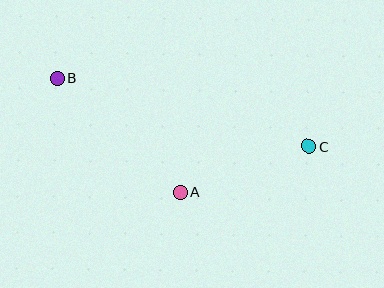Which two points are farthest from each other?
Points B and C are farthest from each other.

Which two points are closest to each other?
Points A and C are closest to each other.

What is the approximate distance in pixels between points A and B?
The distance between A and B is approximately 168 pixels.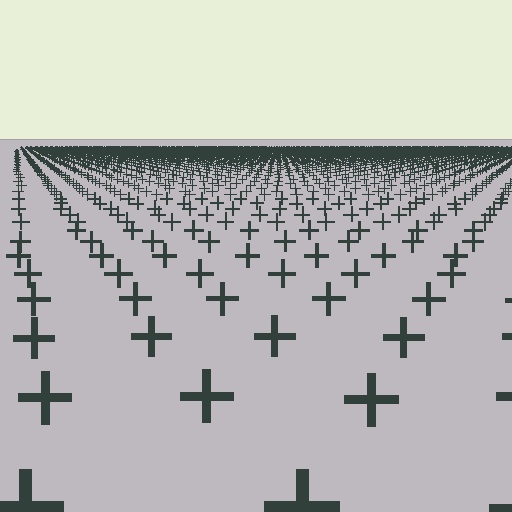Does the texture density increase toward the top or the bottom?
Density increases toward the top.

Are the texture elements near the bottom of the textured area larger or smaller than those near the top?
Larger. Near the bottom, elements are closer to the viewer and appear at a bigger on-screen size.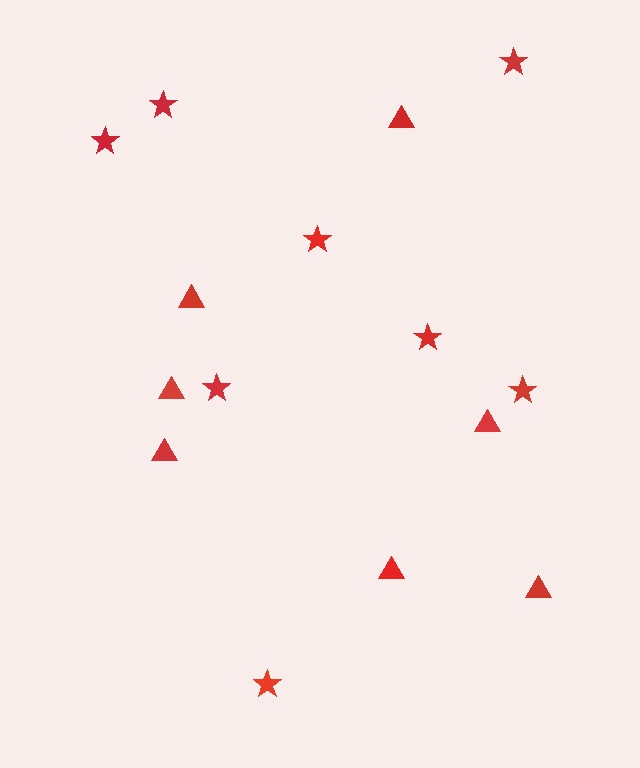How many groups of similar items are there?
There are 2 groups: one group of stars (8) and one group of triangles (7).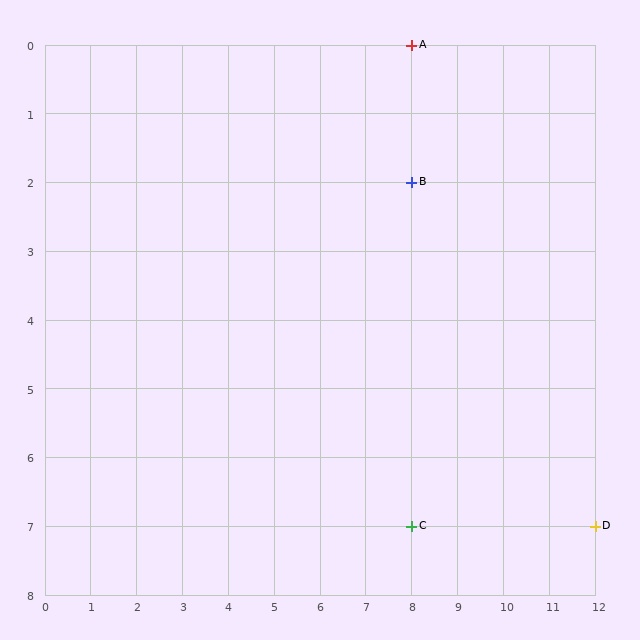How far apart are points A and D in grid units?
Points A and D are 4 columns and 7 rows apart (about 8.1 grid units diagonally).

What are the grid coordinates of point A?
Point A is at grid coordinates (8, 0).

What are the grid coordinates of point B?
Point B is at grid coordinates (8, 2).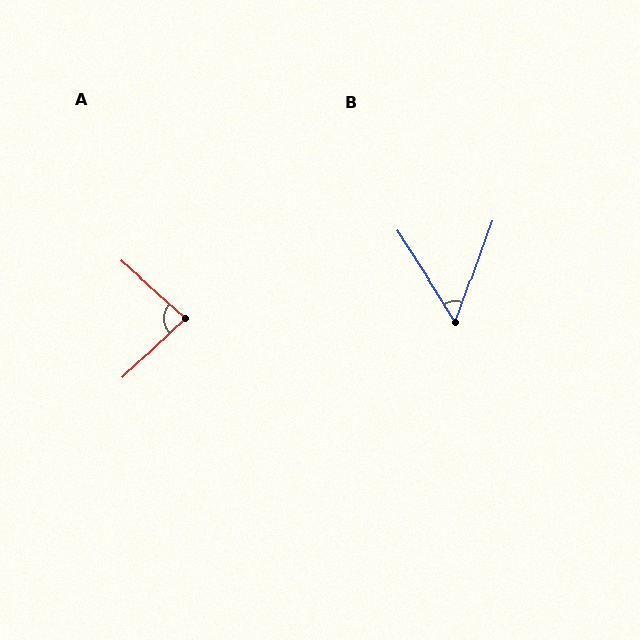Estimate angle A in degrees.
Approximately 85 degrees.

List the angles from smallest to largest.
B (53°), A (85°).